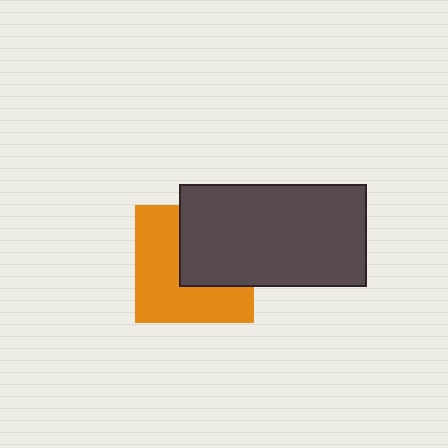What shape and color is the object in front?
The object in front is a dark gray rectangle.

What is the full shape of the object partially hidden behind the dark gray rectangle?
The partially hidden object is an orange square.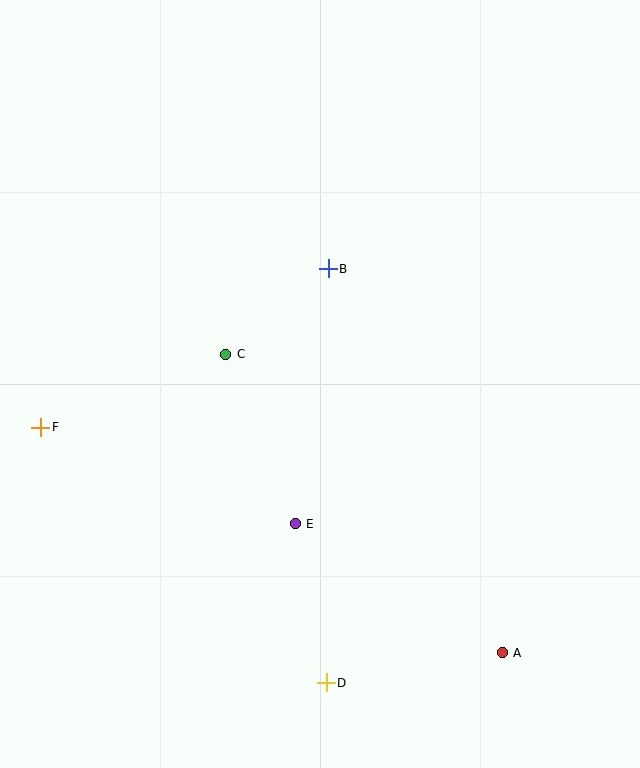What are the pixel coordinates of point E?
Point E is at (295, 524).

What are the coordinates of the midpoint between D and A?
The midpoint between D and A is at (414, 668).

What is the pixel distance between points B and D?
The distance between B and D is 414 pixels.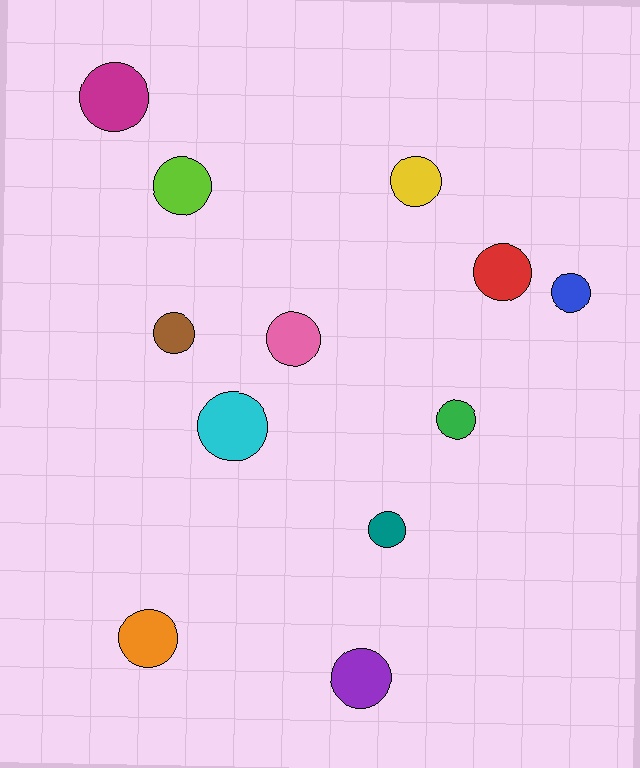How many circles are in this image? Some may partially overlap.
There are 12 circles.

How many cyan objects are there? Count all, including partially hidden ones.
There is 1 cyan object.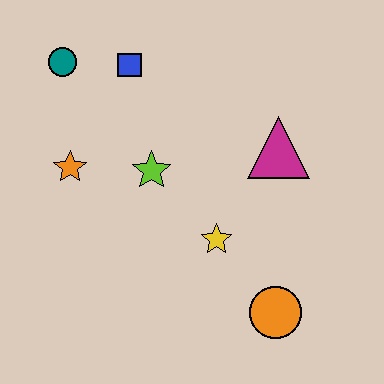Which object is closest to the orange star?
The lime star is closest to the orange star.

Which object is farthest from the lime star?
The orange circle is farthest from the lime star.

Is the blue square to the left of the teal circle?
No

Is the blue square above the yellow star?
Yes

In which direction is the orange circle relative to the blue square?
The orange circle is below the blue square.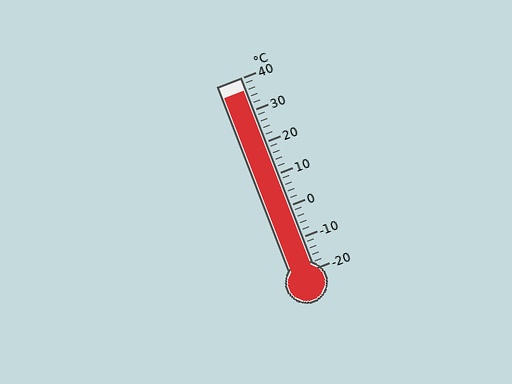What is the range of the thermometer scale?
The thermometer scale ranges from -20°C to 40°C.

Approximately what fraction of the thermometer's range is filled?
The thermometer is filled to approximately 95% of its range.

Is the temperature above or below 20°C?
The temperature is above 20°C.